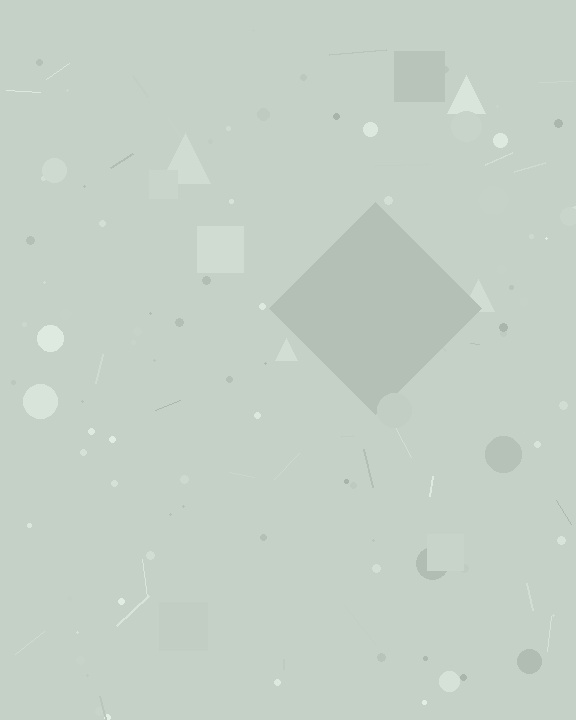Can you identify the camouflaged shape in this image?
The camouflaged shape is a diamond.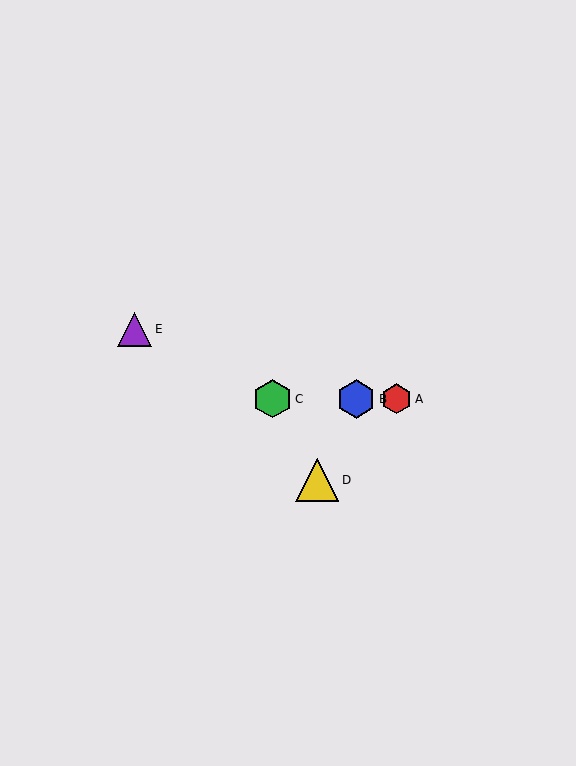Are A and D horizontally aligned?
No, A is at y≈399 and D is at y≈480.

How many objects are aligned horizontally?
3 objects (A, B, C) are aligned horizontally.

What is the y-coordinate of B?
Object B is at y≈399.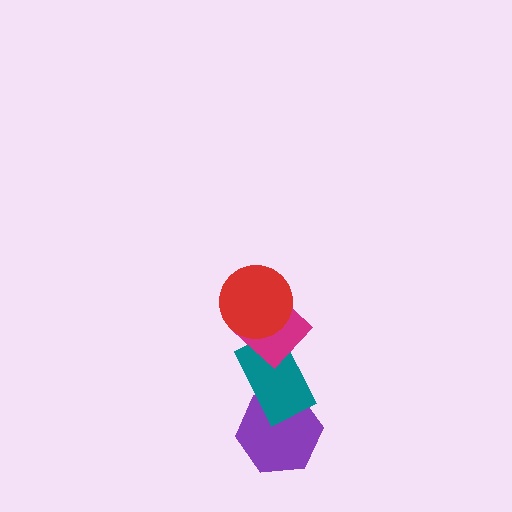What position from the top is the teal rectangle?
The teal rectangle is 3rd from the top.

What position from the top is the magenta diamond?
The magenta diamond is 2nd from the top.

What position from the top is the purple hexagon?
The purple hexagon is 4th from the top.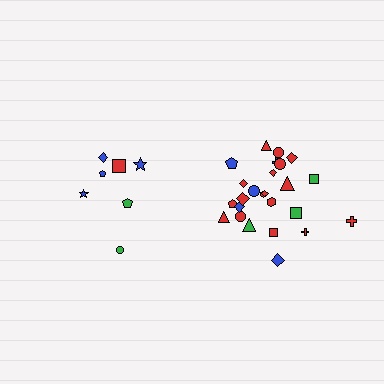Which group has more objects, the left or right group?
The right group.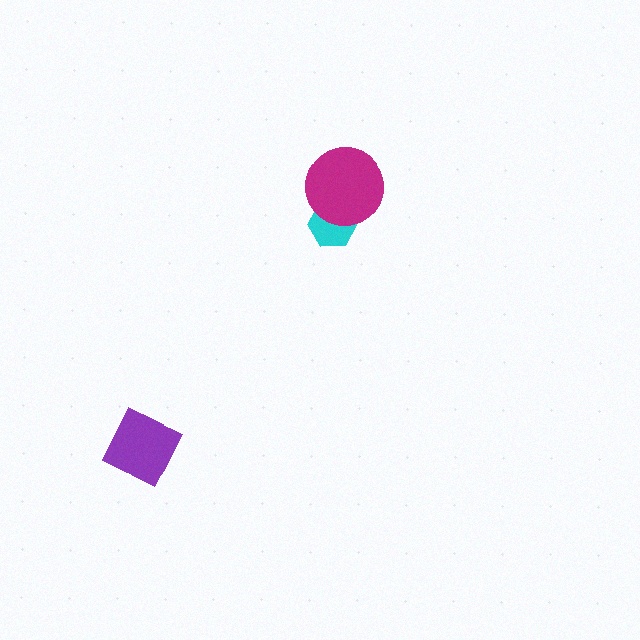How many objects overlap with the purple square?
0 objects overlap with the purple square.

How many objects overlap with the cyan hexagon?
1 object overlaps with the cyan hexagon.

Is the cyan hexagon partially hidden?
Yes, it is partially covered by another shape.